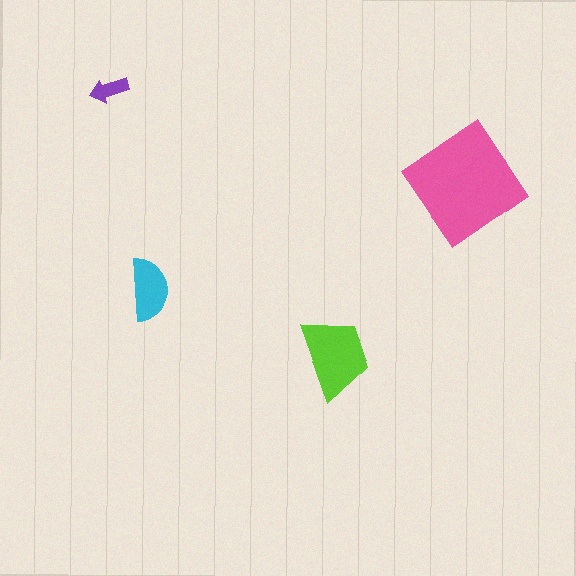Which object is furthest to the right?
The pink diamond is rightmost.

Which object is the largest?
The pink diamond.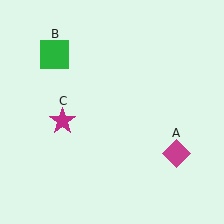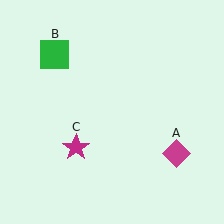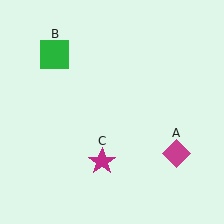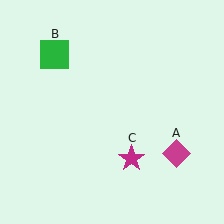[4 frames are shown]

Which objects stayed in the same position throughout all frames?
Magenta diamond (object A) and green square (object B) remained stationary.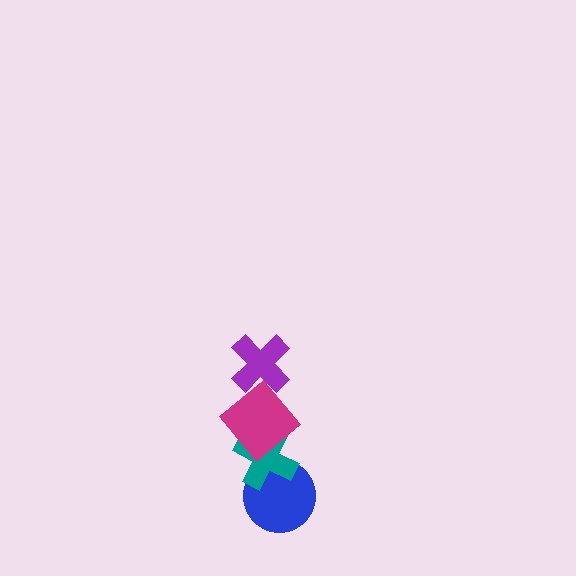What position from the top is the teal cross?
The teal cross is 3rd from the top.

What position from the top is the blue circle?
The blue circle is 4th from the top.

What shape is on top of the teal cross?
The magenta diamond is on top of the teal cross.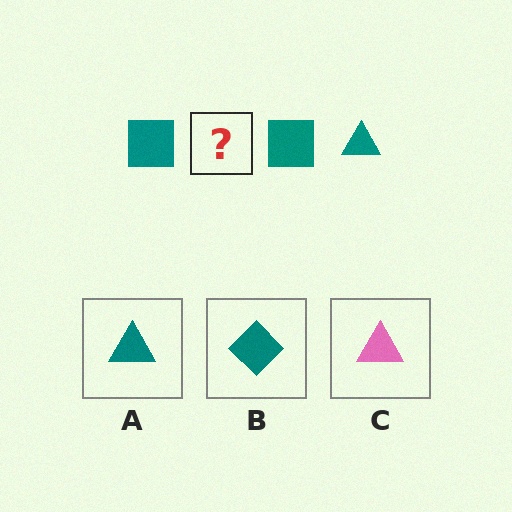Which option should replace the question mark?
Option A.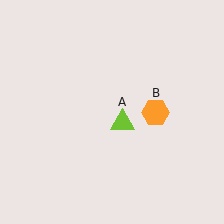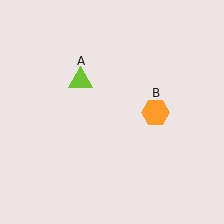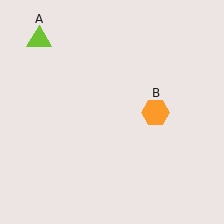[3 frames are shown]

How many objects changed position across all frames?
1 object changed position: lime triangle (object A).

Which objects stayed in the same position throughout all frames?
Orange hexagon (object B) remained stationary.